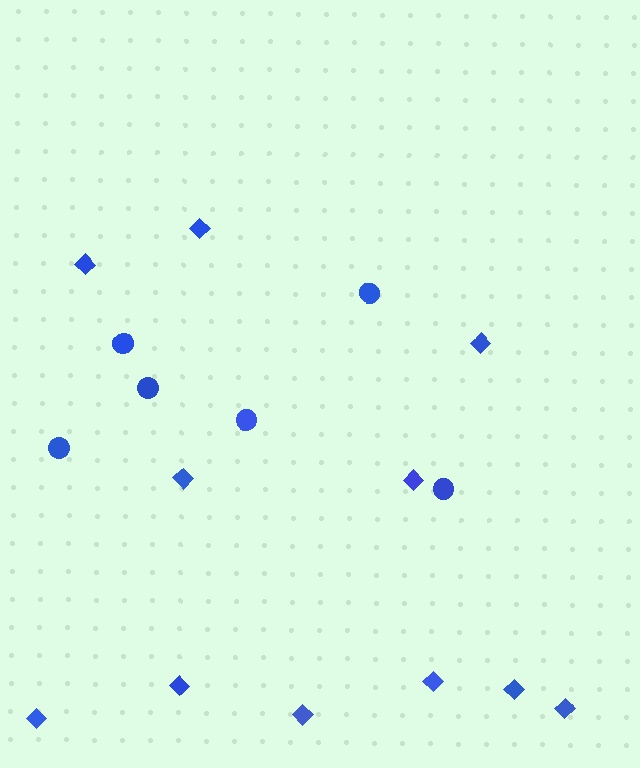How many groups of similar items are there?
There are 2 groups: one group of circles (6) and one group of diamonds (11).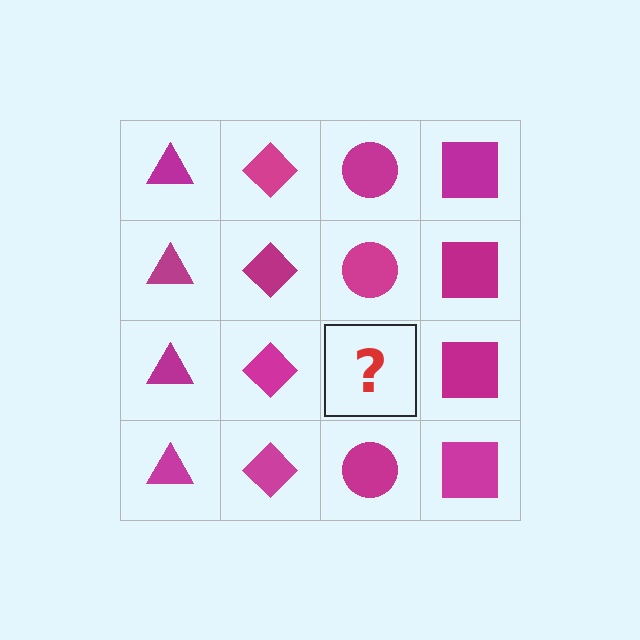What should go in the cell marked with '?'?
The missing cell should contain a magenta circle.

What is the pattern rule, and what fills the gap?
The rule is that each column has a consistent shape. The gap should be filled with a magenta circle.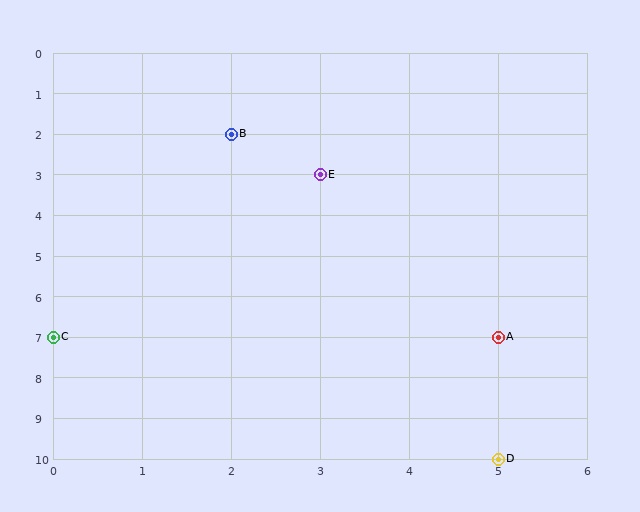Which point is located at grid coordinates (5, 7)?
Point A is at (5, 7).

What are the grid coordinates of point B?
Point B is at grid coordinates (2, 2).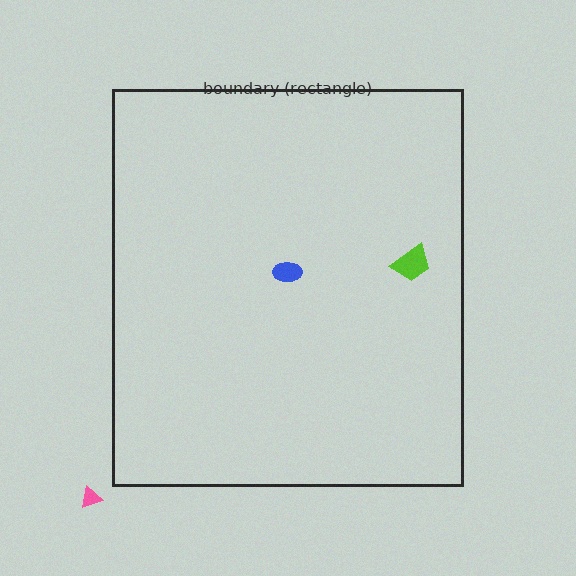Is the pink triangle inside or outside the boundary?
Outside.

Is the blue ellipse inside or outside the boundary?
Inside.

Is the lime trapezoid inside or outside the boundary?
Inside.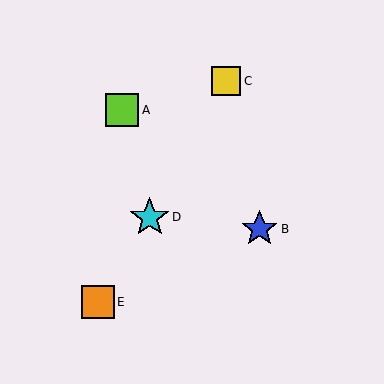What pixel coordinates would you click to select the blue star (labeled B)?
Click at (259, 229) to select the blue star B.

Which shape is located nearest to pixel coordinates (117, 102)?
The lime square (labeled A) at (122, 110) is nearest to that location.